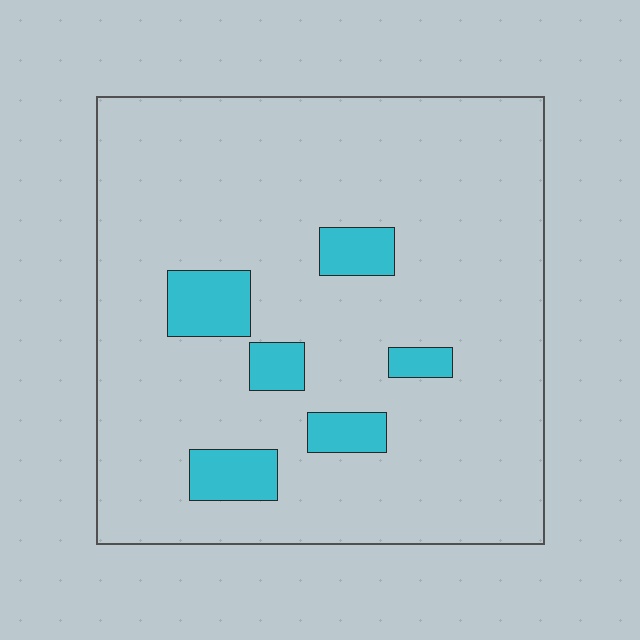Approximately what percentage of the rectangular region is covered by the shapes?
Approximately 10%.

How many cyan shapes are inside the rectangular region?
6.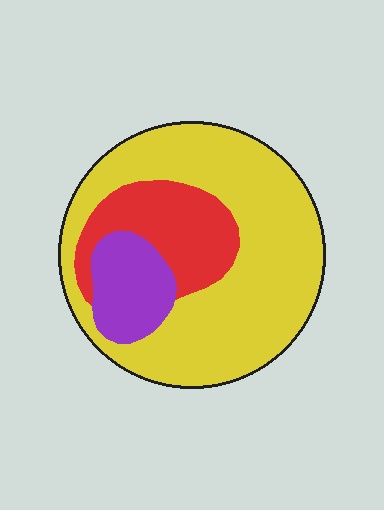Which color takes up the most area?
Yellow, at roughly 65%.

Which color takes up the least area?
Purple, at roughly 15%.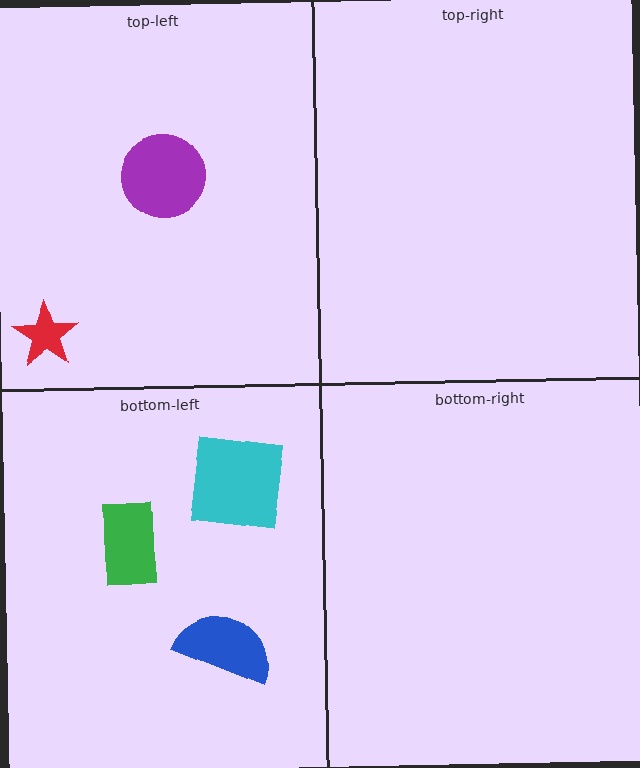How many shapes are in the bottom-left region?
3.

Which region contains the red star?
The top-left region.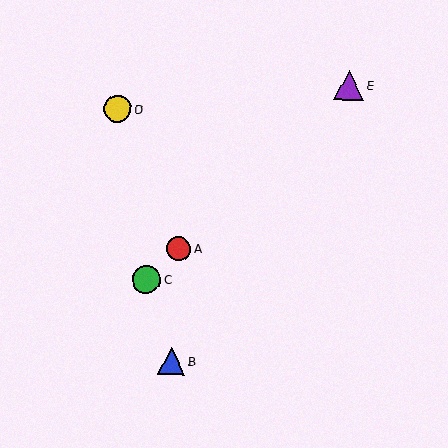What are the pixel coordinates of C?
Object C is at (147, 279).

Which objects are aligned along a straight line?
Objects A, C, E are aligned along a straight line.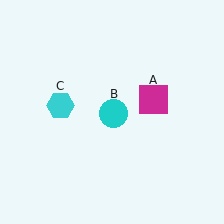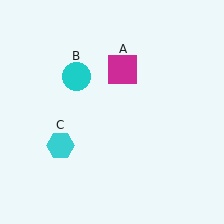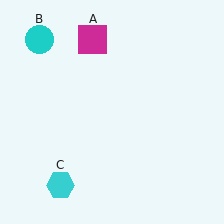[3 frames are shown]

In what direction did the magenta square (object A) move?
The magenta square (object A) moved up and to the left.